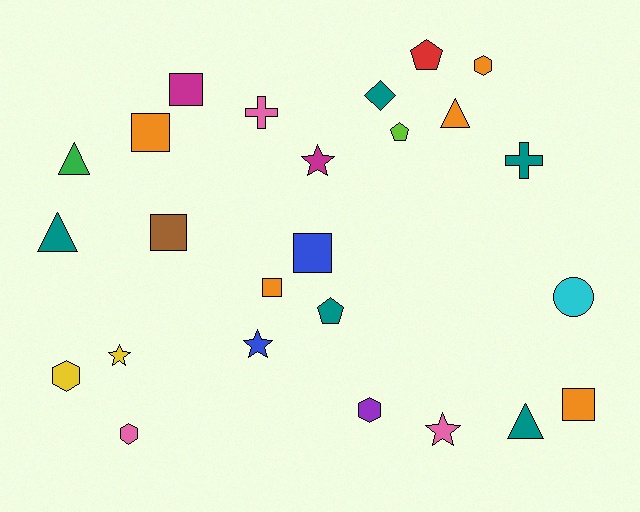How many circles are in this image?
There is 1 circle.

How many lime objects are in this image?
There is 1 lime object.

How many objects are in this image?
There are 25 objects.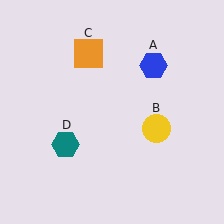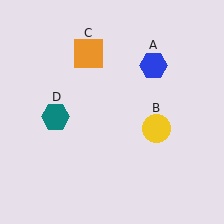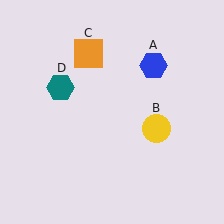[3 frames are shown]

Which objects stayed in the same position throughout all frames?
Blue hexagon (object A) and yellow circle (object B) and orange square (object C) remained stationary.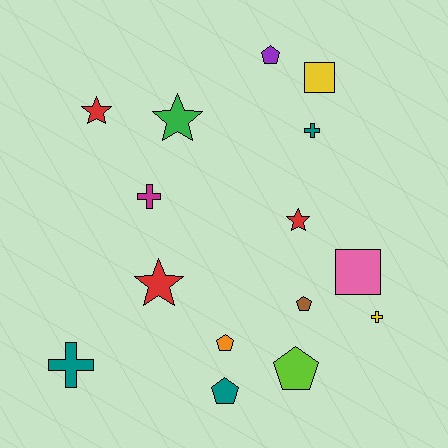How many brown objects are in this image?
There is 1 brown object.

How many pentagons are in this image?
There are 5 pentagons.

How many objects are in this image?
There are 15 objects.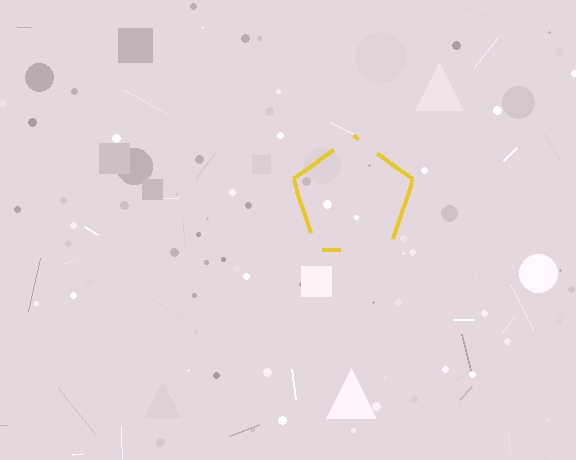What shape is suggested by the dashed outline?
The dashed outline suggests a pentagon.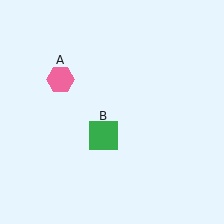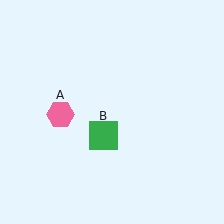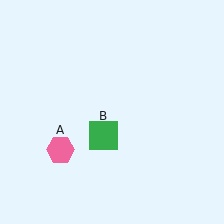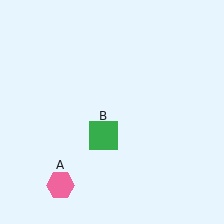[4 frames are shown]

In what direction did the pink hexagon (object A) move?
The pink hexagon (object A) moved down.